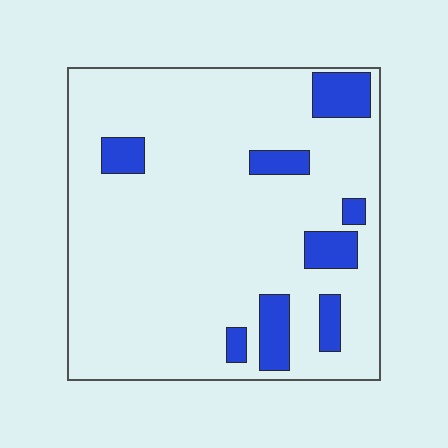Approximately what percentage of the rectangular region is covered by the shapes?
Approximately 15%.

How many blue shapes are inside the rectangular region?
8.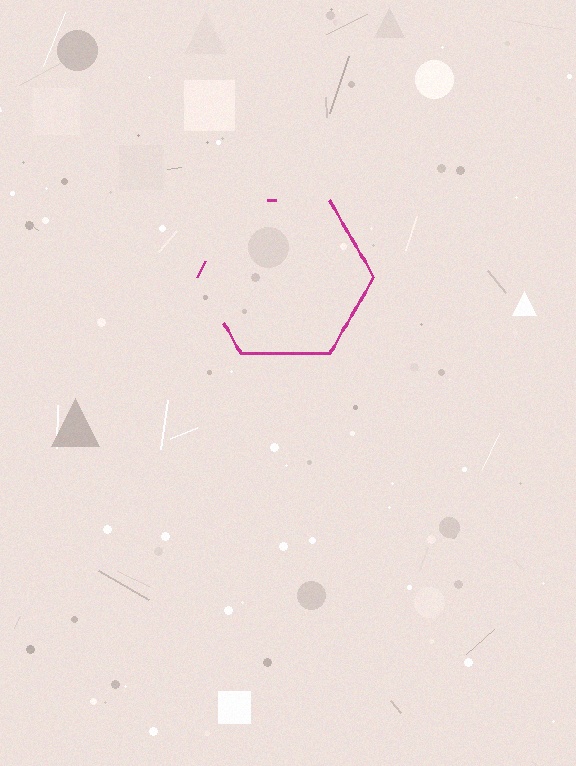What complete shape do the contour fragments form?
The contour fragments form a hexagon.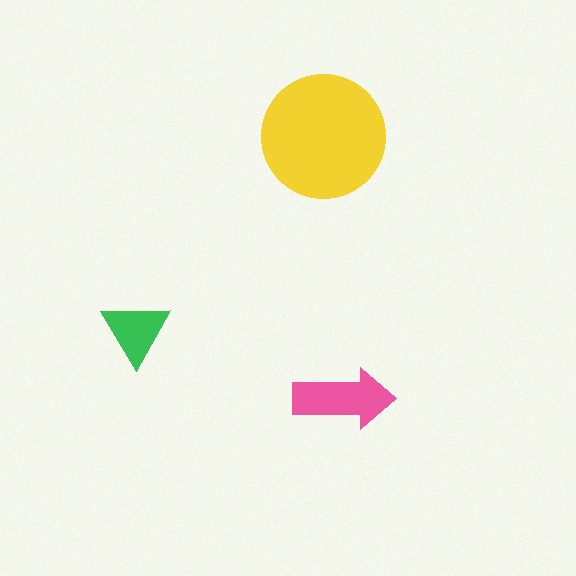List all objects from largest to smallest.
The yellow circle, the pink arrow, the green triangle.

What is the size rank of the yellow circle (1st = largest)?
1st.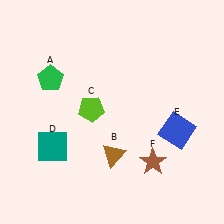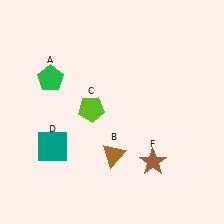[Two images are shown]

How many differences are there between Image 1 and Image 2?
There is 1 difference between the two images.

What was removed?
The blue square (E) was removed in Image 2.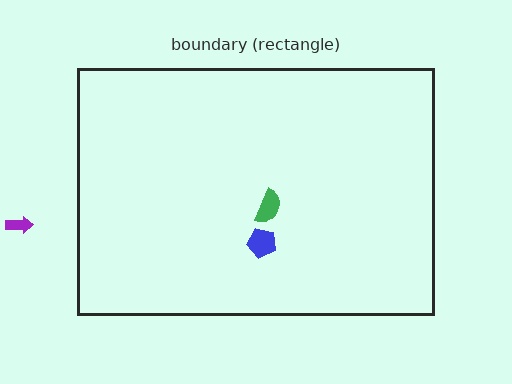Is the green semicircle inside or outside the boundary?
Inside.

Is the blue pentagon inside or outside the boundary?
Inside.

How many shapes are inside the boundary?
2 inside, 1 outside.